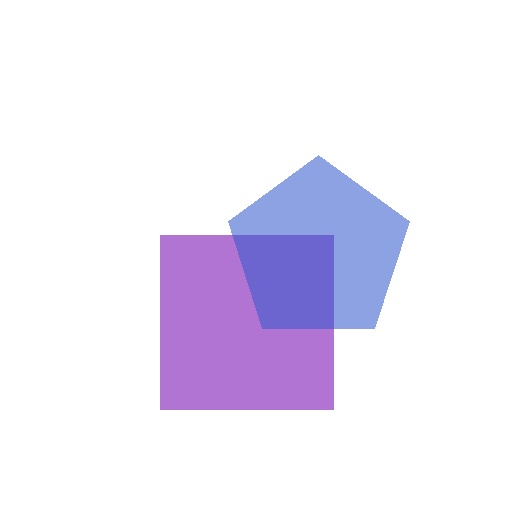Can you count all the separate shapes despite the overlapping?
Yes, there are 2 separate shapes.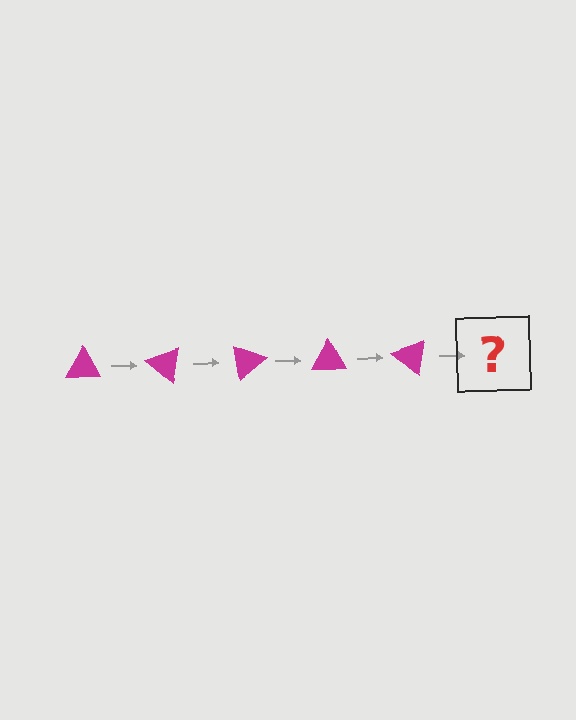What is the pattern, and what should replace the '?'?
The pattern is that the triangle rotates 40 degrees each step. The '?' should be a magenta triangle rotated 200 degrees.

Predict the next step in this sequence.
The next step is a magenta triangle rotated 200 degrees.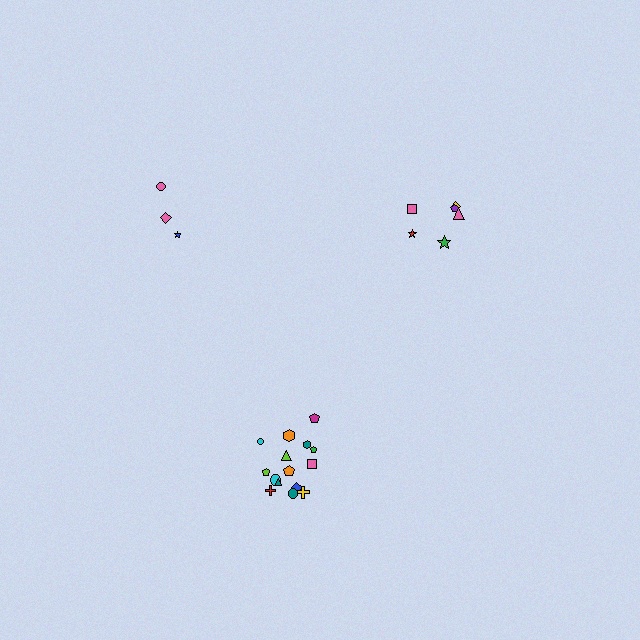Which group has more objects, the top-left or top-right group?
The top-right group.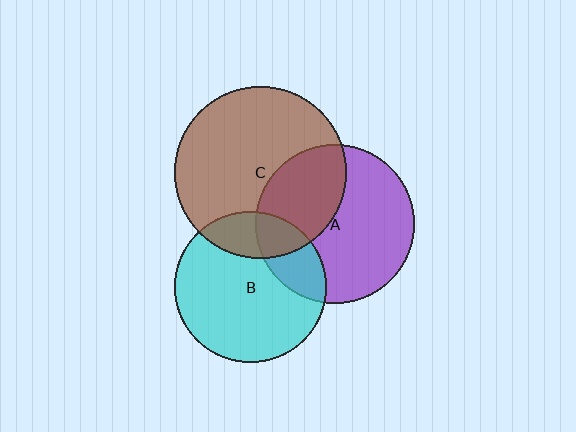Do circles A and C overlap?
Yes.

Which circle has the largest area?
Circle C (brown).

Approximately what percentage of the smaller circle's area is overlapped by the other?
Approximately 35%.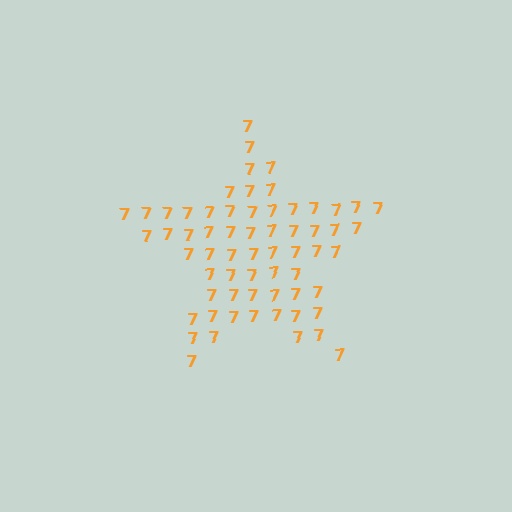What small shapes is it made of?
It is made of small digit 7's.